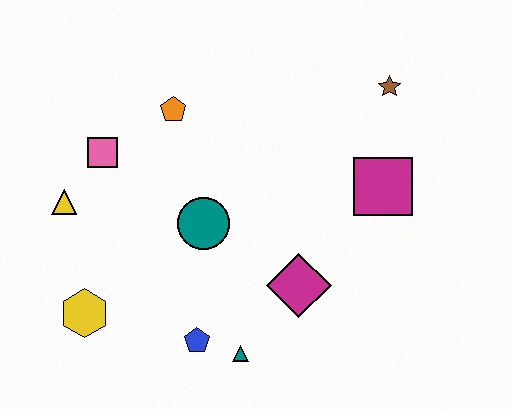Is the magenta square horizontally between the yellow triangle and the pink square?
No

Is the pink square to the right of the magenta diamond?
No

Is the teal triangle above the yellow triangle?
No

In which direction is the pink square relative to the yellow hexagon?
The pink square is above the yellow hexagon.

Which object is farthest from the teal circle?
The brown star is farthest from the teal circle.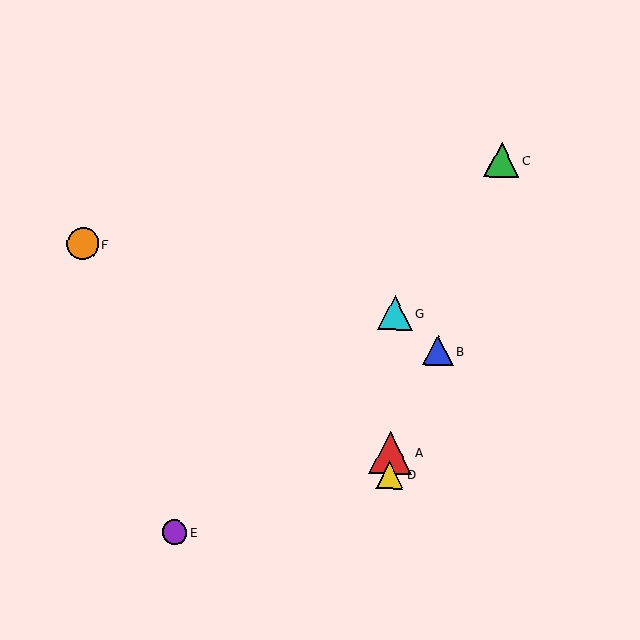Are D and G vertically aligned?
Yes, both are at x≈390.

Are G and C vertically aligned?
No, G is at x≈395 and C is at x≈502.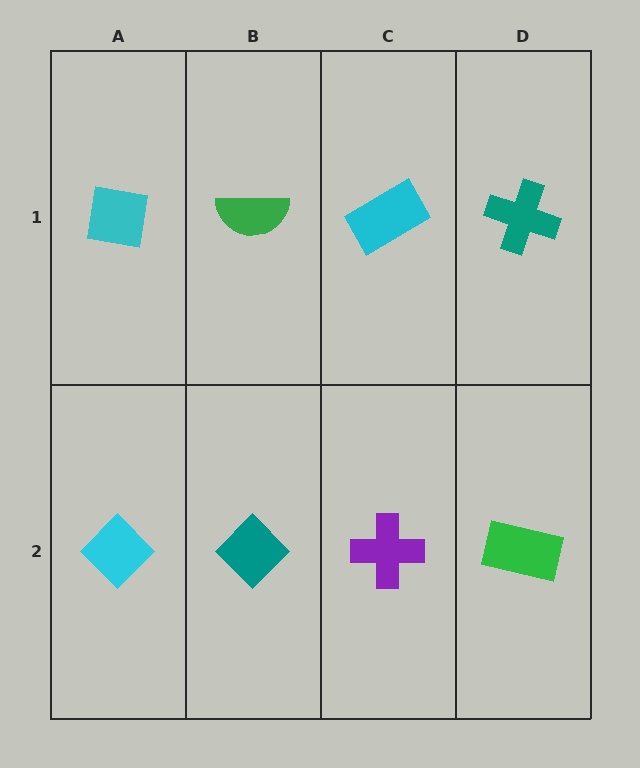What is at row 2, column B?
A teal diamond.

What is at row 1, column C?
A cyan rectangle.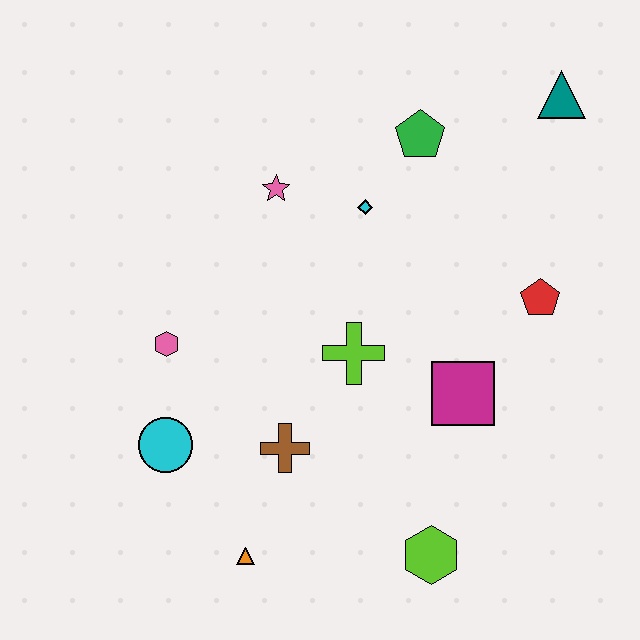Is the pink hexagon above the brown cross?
Yes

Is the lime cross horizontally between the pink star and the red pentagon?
Yes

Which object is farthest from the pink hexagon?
The teal triangle is farthest from the pink hexagon.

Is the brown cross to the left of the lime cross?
Yes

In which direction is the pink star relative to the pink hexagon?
The pink star is above the pink hexagon.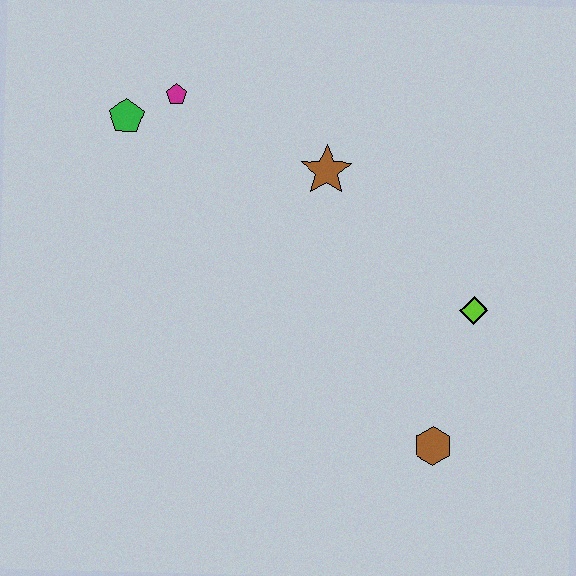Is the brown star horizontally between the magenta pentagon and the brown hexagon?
Yes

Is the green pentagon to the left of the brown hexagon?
Yes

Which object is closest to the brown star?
The magenta pentagon is closest to the brown star.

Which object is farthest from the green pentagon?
The brown hexagon is farthest from the green pentagon.